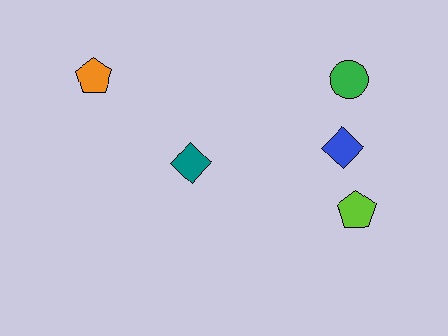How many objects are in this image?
There are 5 objects.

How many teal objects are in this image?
There is 1 teal object.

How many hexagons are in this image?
There are no hexagons.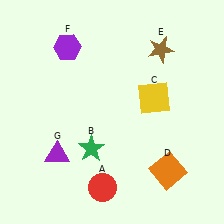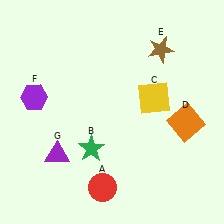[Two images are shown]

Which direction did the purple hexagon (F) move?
The purple hexagon (F) moved down.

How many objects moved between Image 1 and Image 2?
2 objects moved between the two images.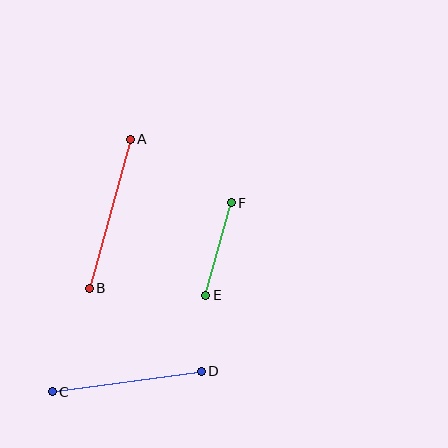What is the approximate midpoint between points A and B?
The midpoint is at approximately (110, 214) pixels.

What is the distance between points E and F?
The distance is approximately 96 pixels.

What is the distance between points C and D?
The distance is approximately 150 pixels.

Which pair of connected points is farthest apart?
Points A and B are farthest apart.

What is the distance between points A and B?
The distance is approximately 154 pixels.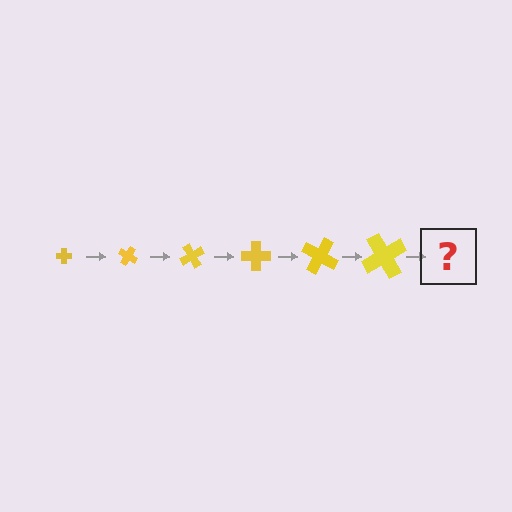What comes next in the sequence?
The next element should be a cross, larger than the previous one and rotated 180 degrees from the start.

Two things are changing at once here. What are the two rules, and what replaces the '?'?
The two rules are that the cross grows larger each step and it rotates 30 degrees each step. The '?' should be a cross, larger than the previous one and rotated 180 degrees from the start.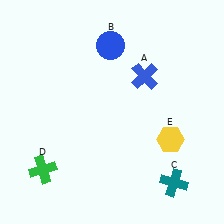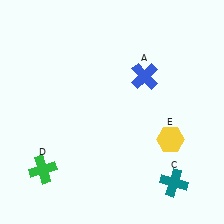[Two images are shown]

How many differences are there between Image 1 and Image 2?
There is 1 difference between the two images.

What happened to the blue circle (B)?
The blue circle (B) was removed in Image 2. It was in the top-left area of Image 1.